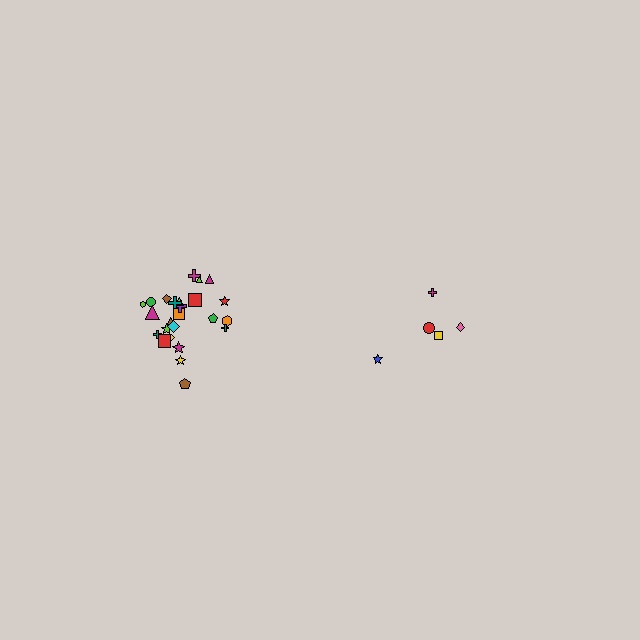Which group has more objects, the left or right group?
The left group.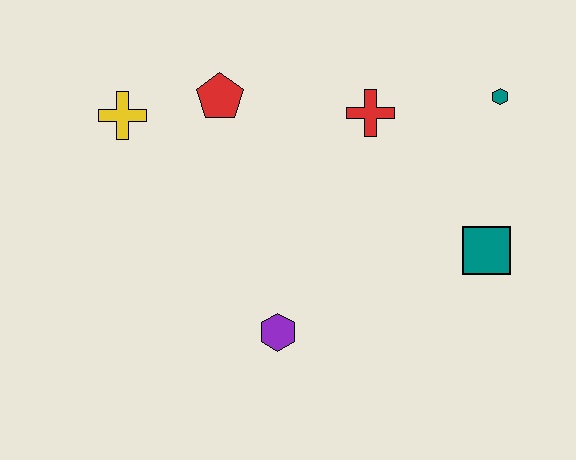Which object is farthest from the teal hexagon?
The yellow cross is farthest from the teal hexagon.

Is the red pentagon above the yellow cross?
Yes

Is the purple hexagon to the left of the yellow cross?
No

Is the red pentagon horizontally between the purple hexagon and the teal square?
No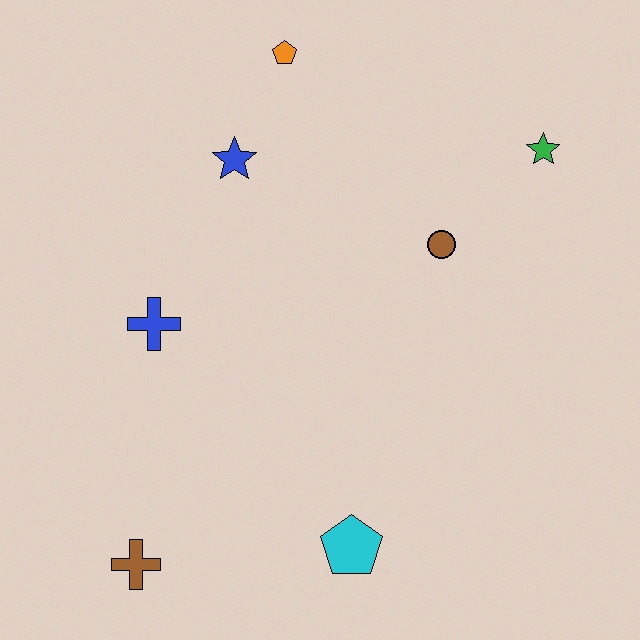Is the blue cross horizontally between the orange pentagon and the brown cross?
Yes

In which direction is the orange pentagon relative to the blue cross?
The orange pentagon is above the blue cross.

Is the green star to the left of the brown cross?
No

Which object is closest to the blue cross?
The blue star is closest to the blue cross.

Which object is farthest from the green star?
The brown cross is farthest from the green star.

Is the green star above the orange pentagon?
No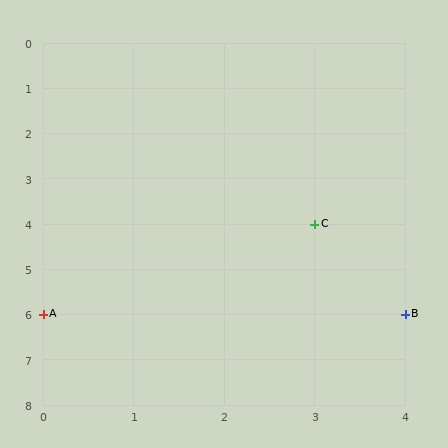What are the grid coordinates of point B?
Point B is at grid coordinates (4, 6).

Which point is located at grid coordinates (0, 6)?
Point A is at (0, 6).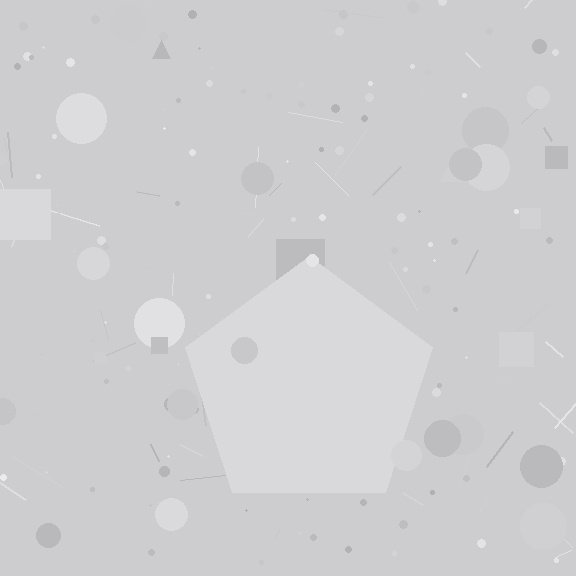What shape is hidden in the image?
A pentagon is hidden in the image.